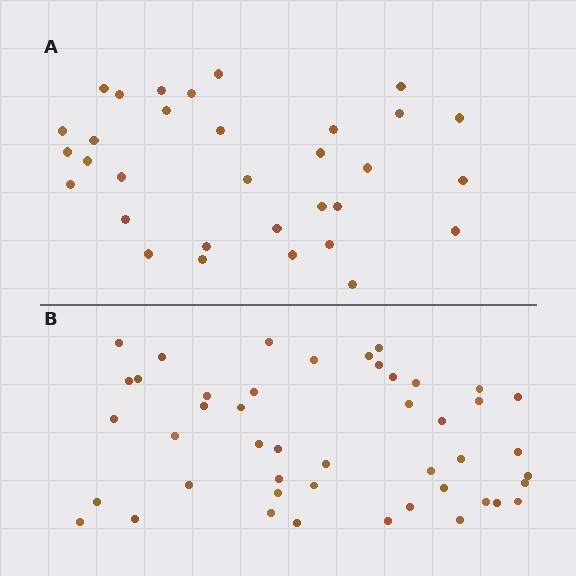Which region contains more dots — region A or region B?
Region B (the bottom region) has more dots.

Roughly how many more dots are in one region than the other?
Region B has approximately 15 more dots than region A.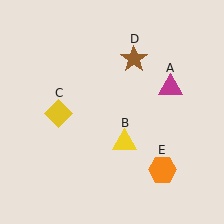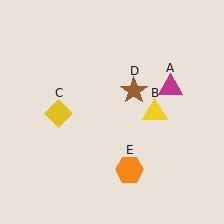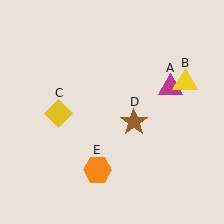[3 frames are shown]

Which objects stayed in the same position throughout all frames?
Magenta triangle (object A) and yellow diamond (object C) remained stationary.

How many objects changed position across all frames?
3 objects changed position: yellow triangle (object B), brown star (object D), orange hexagon (object E).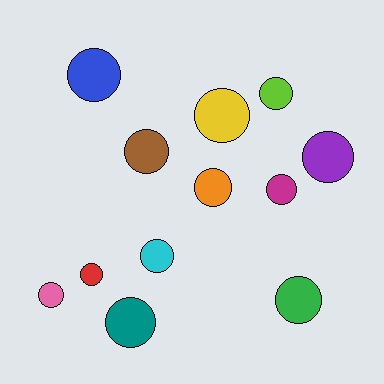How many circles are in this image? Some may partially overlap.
There are 12 circles.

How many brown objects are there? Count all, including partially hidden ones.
There is 1 brown object.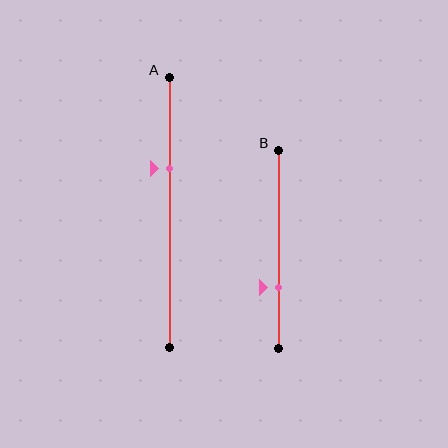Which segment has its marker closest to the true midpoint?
Segment A has its marker closest to the true midpoint.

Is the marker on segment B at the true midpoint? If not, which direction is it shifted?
No, the marker on segment B is shifted downward by about 19% of the segment length.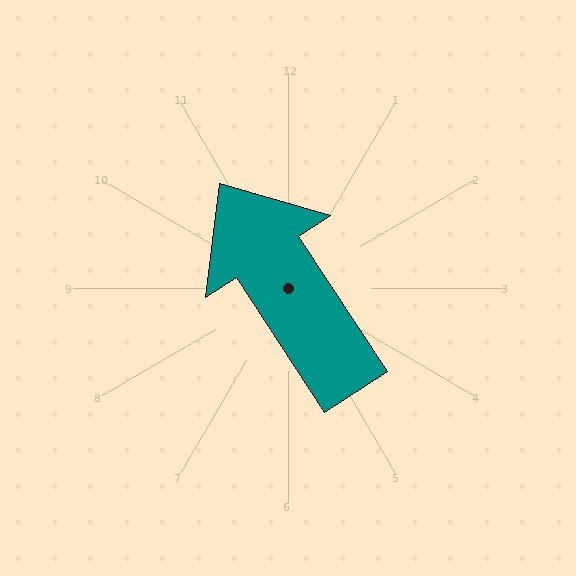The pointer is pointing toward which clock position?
Roughly 11 o'clock.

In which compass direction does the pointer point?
Northwest.